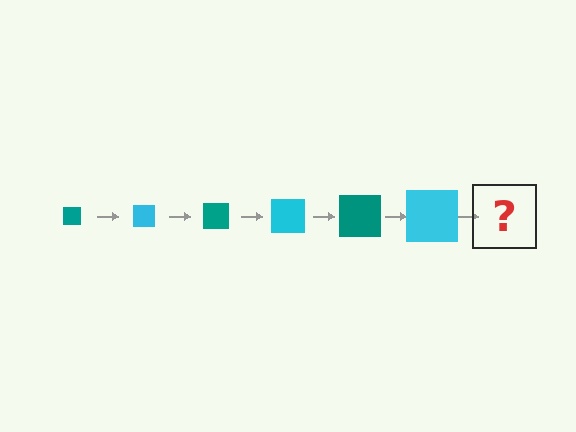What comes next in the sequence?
The next element should be a teal square, larger than the previous one.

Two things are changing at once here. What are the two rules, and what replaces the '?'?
The two rules are that the square grows larger each step and the color cycles through teal and cyan. The '?' should be a teal square, larger than the previous one.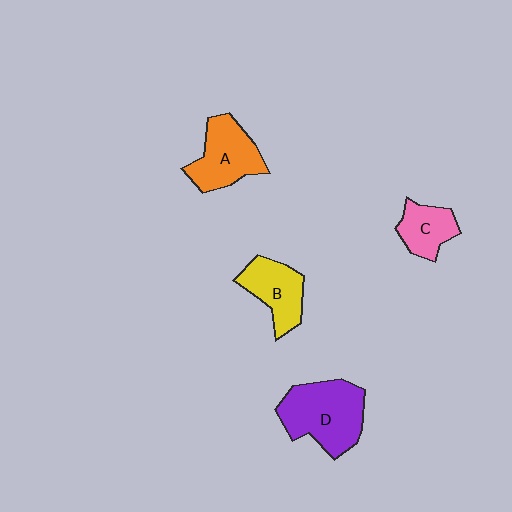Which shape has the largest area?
Shape D (purple).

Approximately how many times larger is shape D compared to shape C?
Approximately 1.9 times.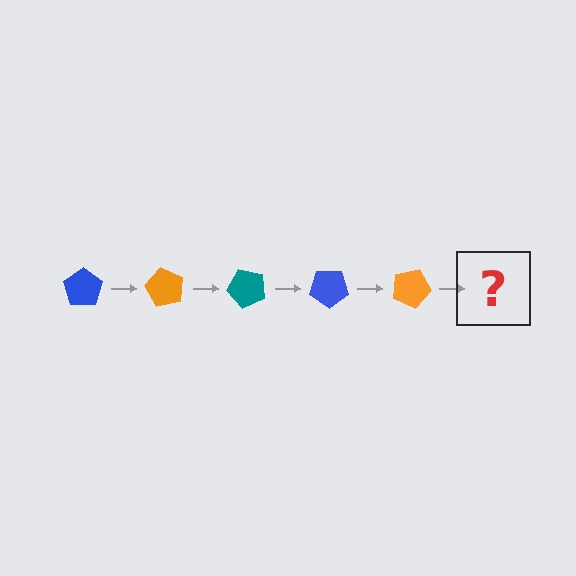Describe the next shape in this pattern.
It should be a teal pentagon, rotated 300 degrees from the start.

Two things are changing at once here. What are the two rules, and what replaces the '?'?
The two rules are that it rotates 60 degrees each step and the color cycles through blue, orange, and teal. The '?' should be a teal pentagon, rotated 300 degrees from the start.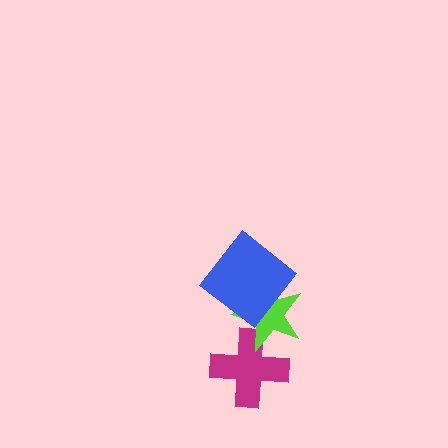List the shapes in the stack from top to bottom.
From top to bottom: the blue diamond, the lime star, the magenta cross.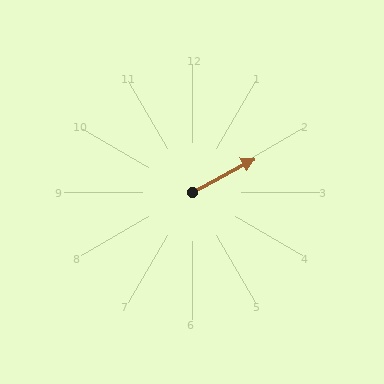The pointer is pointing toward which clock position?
Roughly 2 o'clock.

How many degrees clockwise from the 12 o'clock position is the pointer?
Approximately 61 degrees.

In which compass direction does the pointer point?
Northeast.